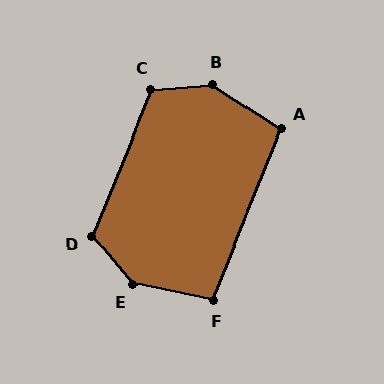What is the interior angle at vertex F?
Approximately 101 degrees (obtuse).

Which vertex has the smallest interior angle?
A, at approximately 101 degrees.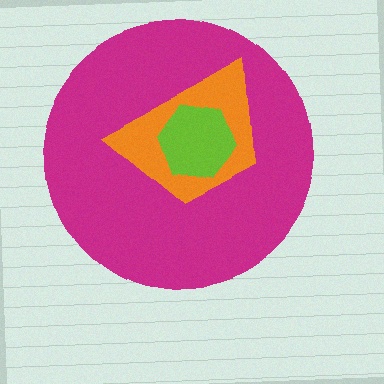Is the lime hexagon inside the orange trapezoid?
Yes.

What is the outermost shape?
The magenta circle.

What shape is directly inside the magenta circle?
The orange trapezoid.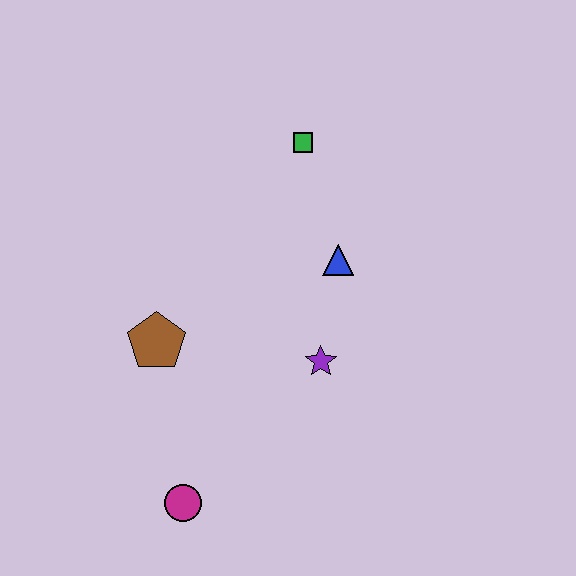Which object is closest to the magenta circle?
The brown pentagon is closest to the magenta circle.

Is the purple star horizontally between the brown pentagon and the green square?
No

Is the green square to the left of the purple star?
Yes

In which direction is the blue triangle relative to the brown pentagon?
The blue triangle is to the right of the brown pentagon.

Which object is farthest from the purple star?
The green square is farthest from the purple star.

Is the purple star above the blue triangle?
No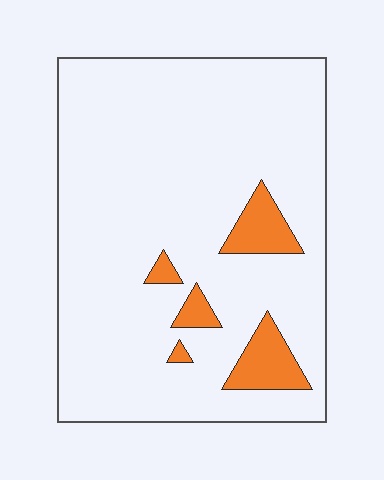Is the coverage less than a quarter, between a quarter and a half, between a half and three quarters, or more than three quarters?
Less than a quarter.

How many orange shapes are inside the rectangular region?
5.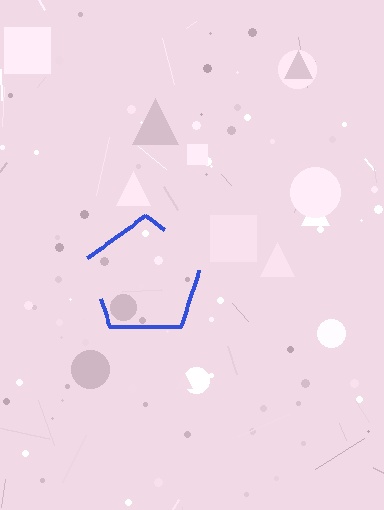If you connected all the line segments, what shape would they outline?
They would outline a pentagon.